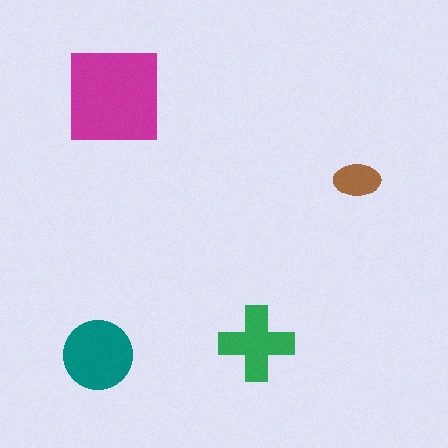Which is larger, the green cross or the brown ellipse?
The green cross.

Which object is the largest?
The magenta square.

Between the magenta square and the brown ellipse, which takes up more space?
The magenta square.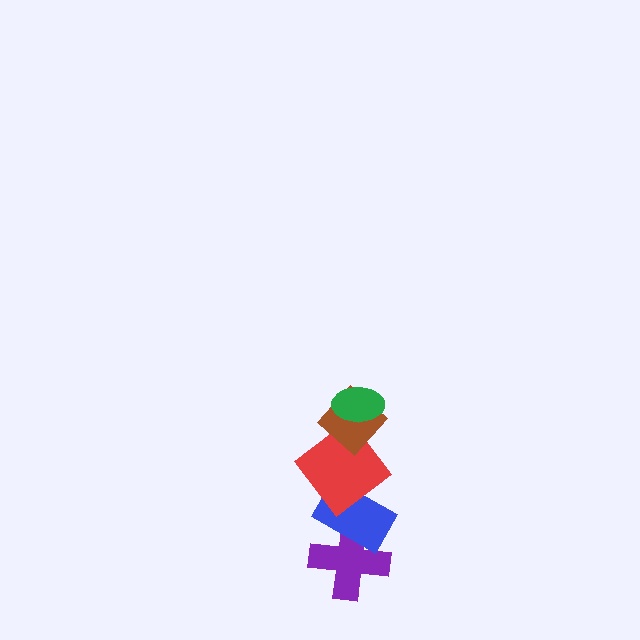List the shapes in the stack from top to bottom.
From top to bottom: the green ellipse, the brown diamond, the red diamond, the blue rectangle, the purple cross.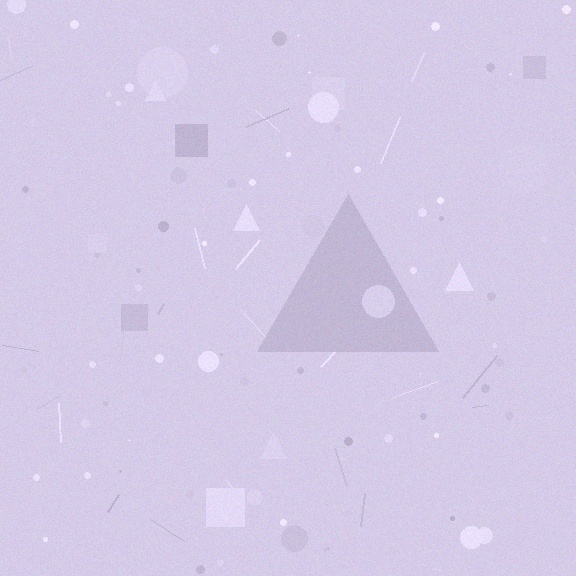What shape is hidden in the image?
A triangle is hidden in the image.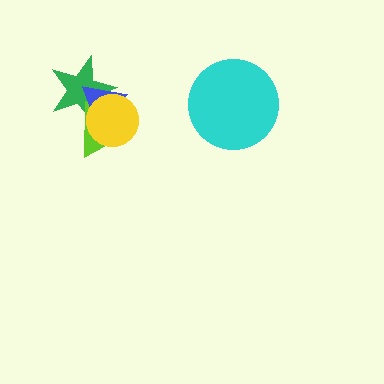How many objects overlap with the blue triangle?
3 objects overlap with the blue triangle.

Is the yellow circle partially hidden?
No, no other shape covers it.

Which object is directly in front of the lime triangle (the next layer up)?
The blue triangle is directly in front of the lime triangle.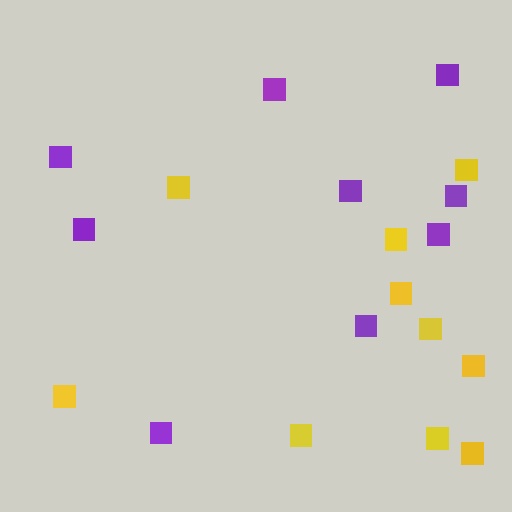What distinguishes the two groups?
There are 2 groups: one group of purple squares (9) and one group of yellow squares (10).